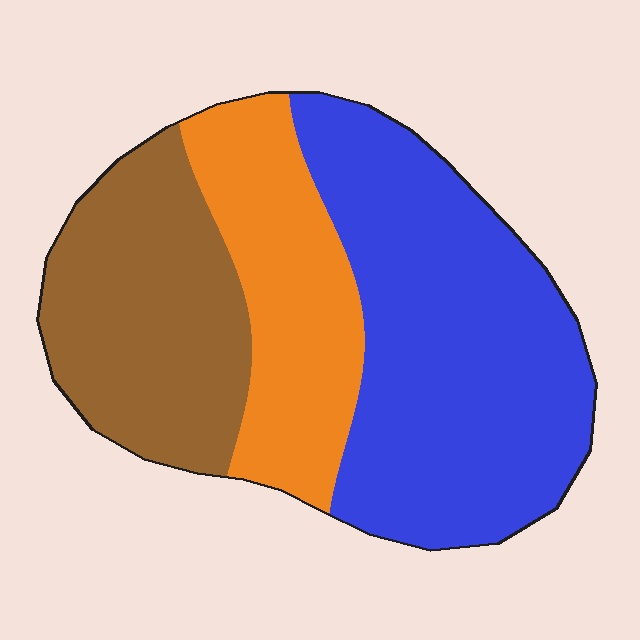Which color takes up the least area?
Orange, at roughly 25%.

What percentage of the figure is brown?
Brown takes up about one quarter (1/4) of the figure.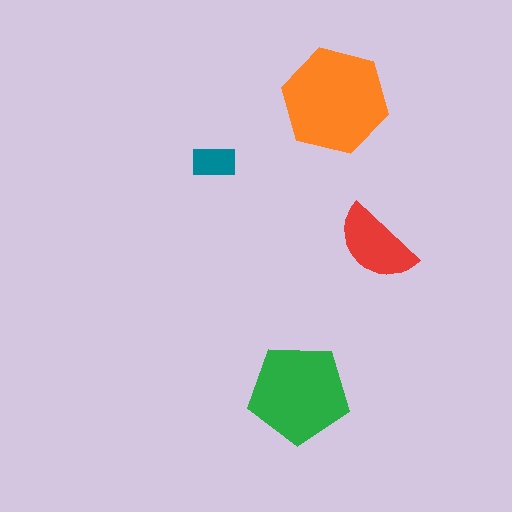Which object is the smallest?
The teal rectangle.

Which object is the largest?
The orange hexagon.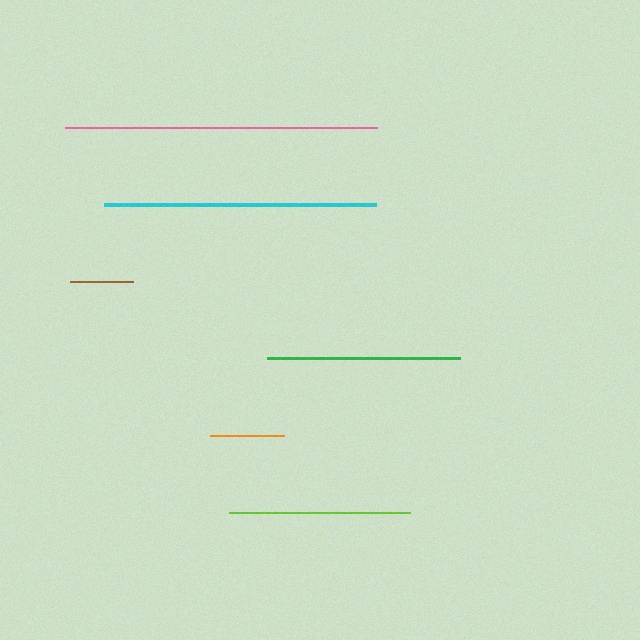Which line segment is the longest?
The pink line is the longest at approximately 311 pixels.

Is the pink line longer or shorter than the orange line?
The pink line is longer than the orange line.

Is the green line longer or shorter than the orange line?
The green line is longer than the orange line.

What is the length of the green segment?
The green segment is approximately 192 pixels long.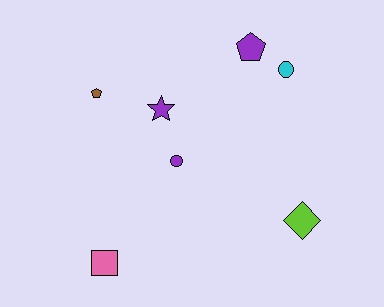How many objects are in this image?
There are 7 objects.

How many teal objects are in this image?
There are no teal objects.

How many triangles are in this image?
There are no triangles.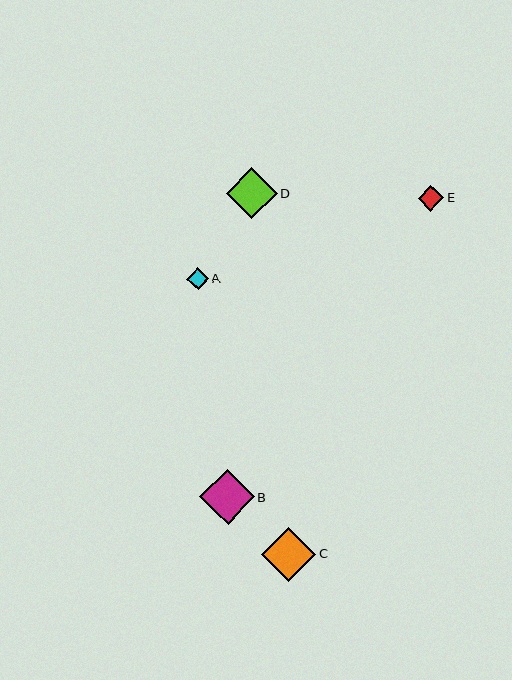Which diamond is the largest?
Diamond B is the largest with a size of approximately 55 pixels.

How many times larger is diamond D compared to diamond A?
Diamond D is approximately 2.3 times the size of diamond A.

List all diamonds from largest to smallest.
From largest to smallest: B, C, D, E, A.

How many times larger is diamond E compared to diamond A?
Diamond E is approximately 1.2 times the size of diamond A.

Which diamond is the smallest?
Diamond A is the smallest with a size of approximately 22 pixels.